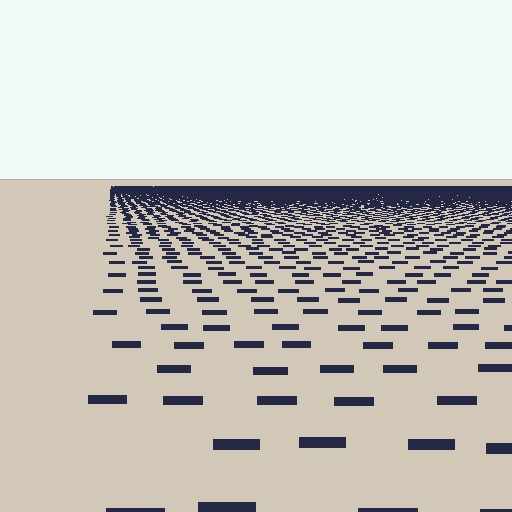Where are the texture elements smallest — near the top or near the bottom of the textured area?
Near the top.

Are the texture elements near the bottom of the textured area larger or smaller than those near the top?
Larger. Near the bottom, elements are closer to the viewer and appear at a bigger on-screen size.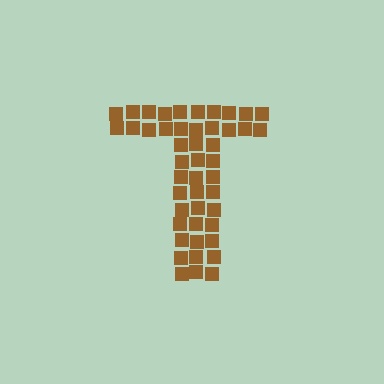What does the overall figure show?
The overall figure shows the letter T.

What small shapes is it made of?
It is made of small squares.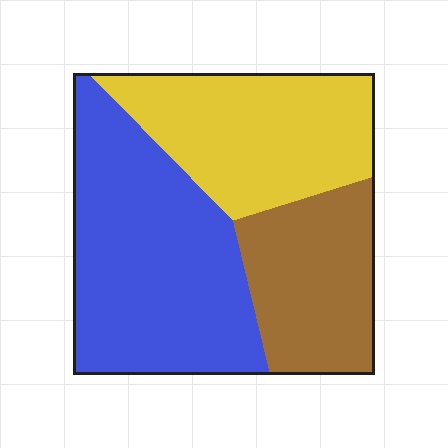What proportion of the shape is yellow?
Yellow takes up about one third (1/3) of the shape.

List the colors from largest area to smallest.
From largest to smallest: blue, yellow, brown.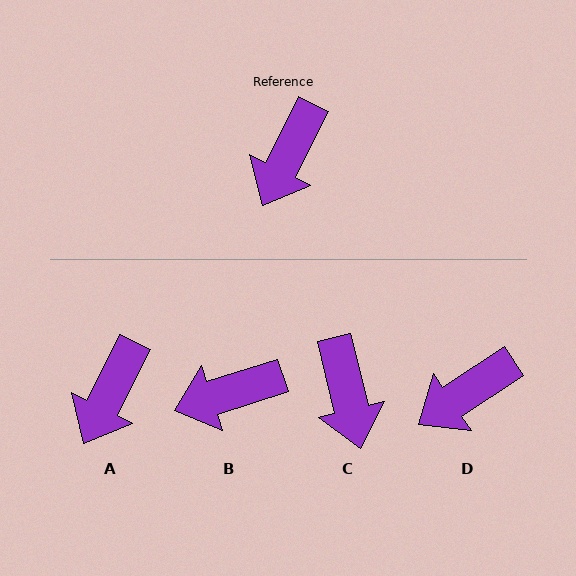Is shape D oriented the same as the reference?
No, it is off by about 30 degrees.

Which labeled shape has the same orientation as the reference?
A.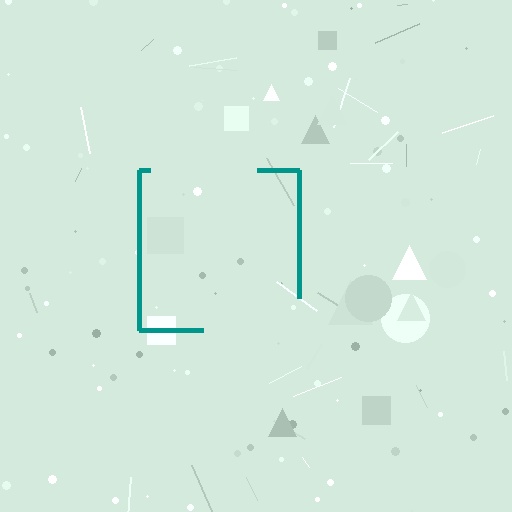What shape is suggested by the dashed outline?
The dashed outline suggests a square.